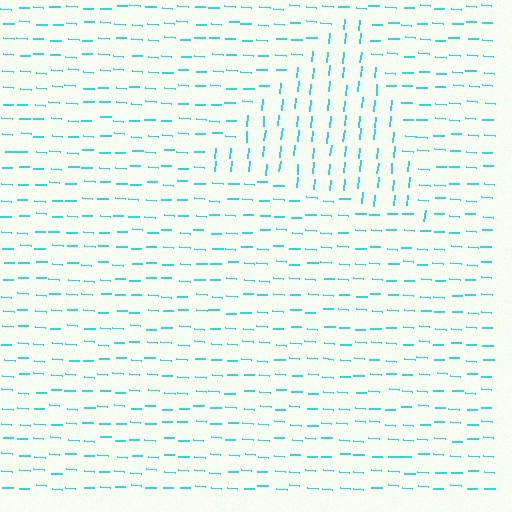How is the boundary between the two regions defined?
The boundary is defined purely by a change in line orientation (approximately 87 degrees difference). All lines are the same color and thickness.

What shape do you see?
I see a triangle.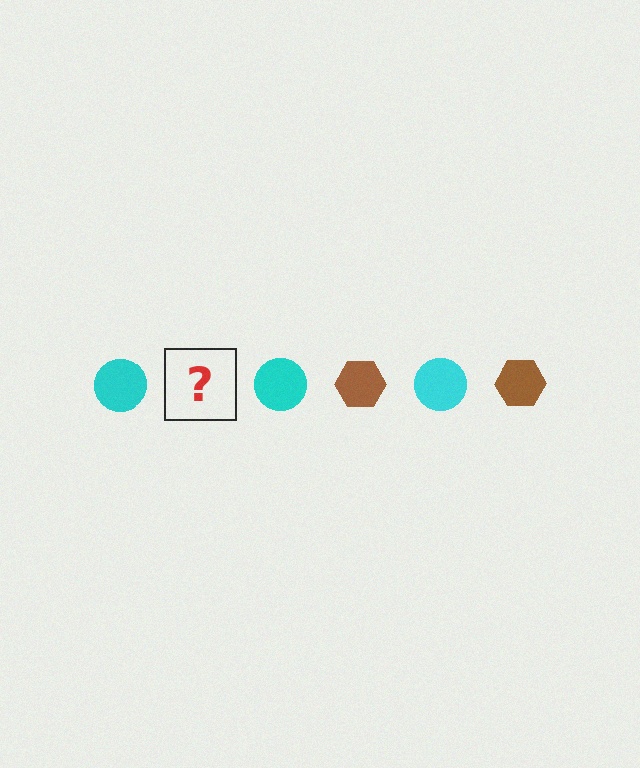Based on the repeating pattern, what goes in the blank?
The blank should be a brown hexagon.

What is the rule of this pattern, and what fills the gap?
The rule is that the pattern alternates between cyan circle and brown hexagon. The gap should be filled with a brown hexagon.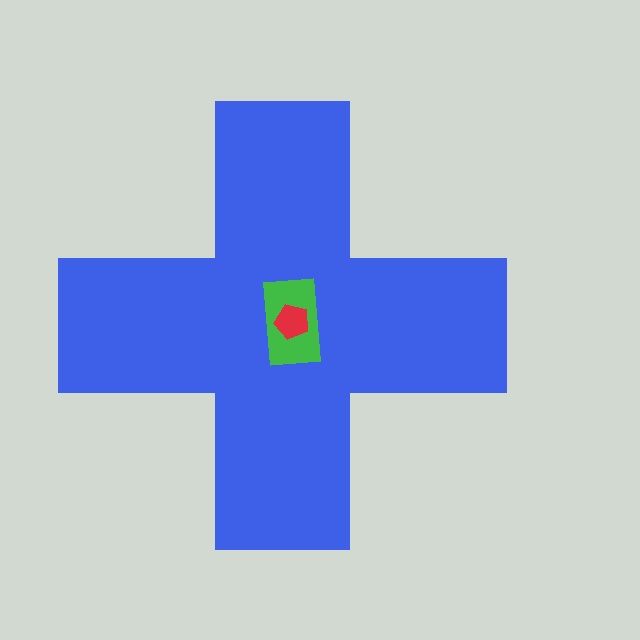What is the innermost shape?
The red pentagon.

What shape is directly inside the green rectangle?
The red pentagon.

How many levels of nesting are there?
3.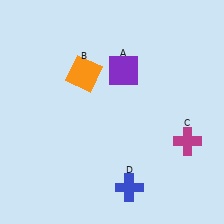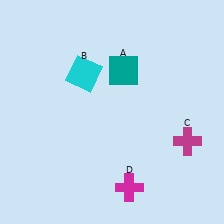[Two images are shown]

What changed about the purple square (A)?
In Image 1, A is purple. In Image 2, it changed to teal.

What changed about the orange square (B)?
In Image 1, B is orange. In Image 2, it changed to cyan.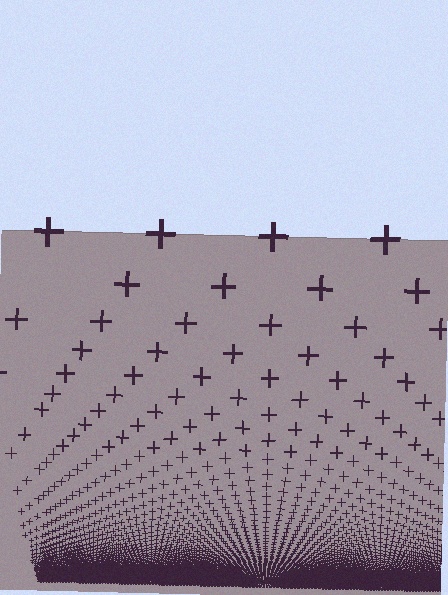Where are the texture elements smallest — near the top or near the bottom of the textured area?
Near the bottom.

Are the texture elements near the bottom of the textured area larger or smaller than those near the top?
Smaller. The gradient is inverted — elements near the bottom are smaller and denser.